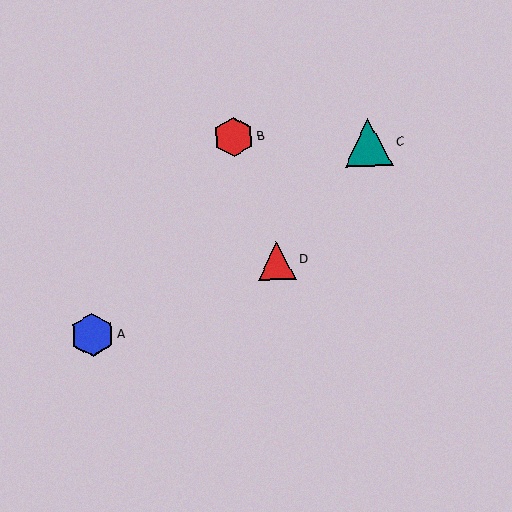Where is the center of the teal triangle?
The center of the teal triangle is at (369, 142).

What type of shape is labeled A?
Shape A is a blue hexagon.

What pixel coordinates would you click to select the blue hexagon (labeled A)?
Click at (92, 335) to select the blue hexagon A.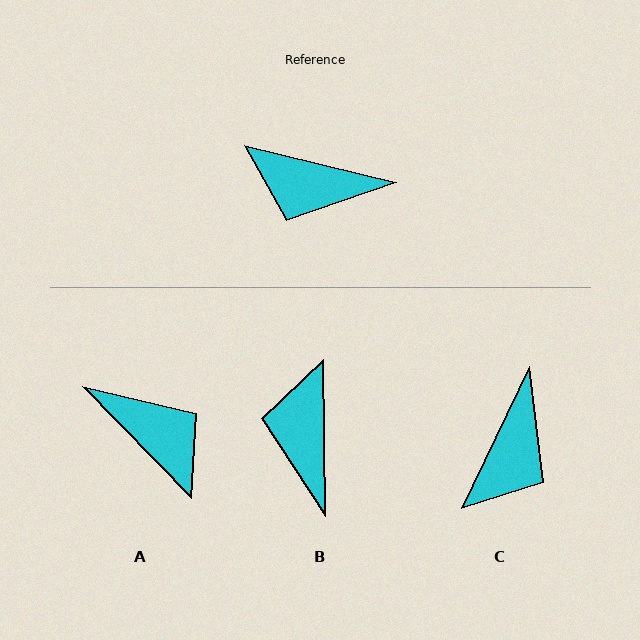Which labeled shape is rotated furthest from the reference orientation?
A, about 148 degrees away.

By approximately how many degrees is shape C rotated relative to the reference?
Approximately 78 degrees counter-clockwise.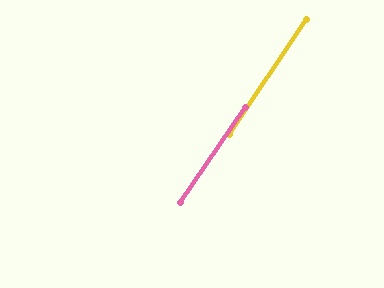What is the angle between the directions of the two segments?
Approximately 1 degree.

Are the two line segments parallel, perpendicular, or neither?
Parallel — their directions differ by only 0.6°.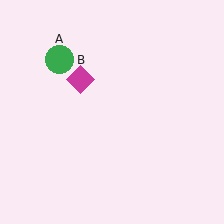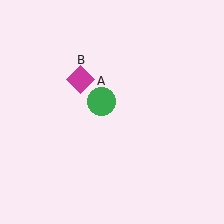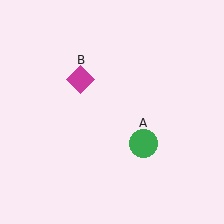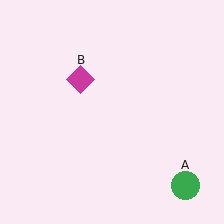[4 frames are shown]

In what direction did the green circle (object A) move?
The green circle (object A) moved down and to the right.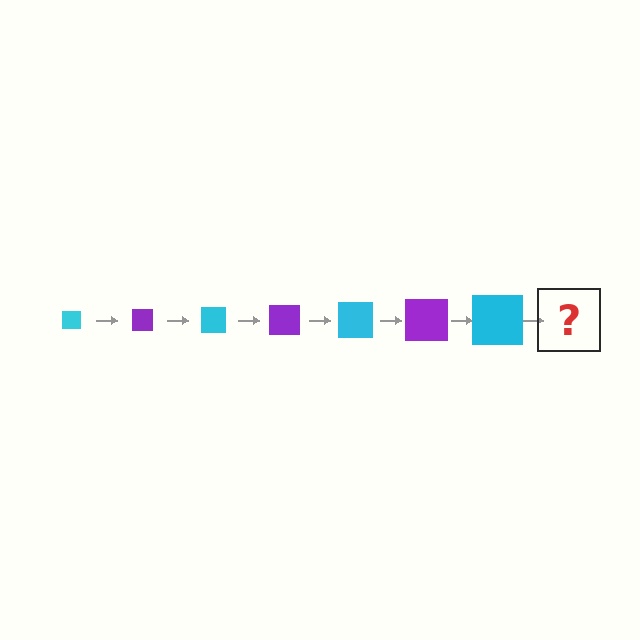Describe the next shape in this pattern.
It should be a purple square, larger than the previous one.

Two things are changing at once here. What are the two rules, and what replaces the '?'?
The two rules are that the square grows larger each step and the color cycles through cyan and purple. The '?' should be a purple square, larger than the previous one.